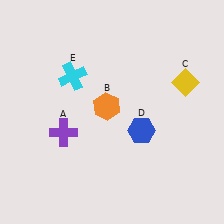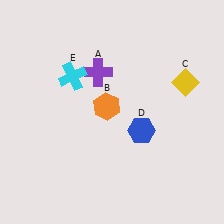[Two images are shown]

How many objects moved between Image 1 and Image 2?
1 object moved between the two images.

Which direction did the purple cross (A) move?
The purple cross (A) moved up.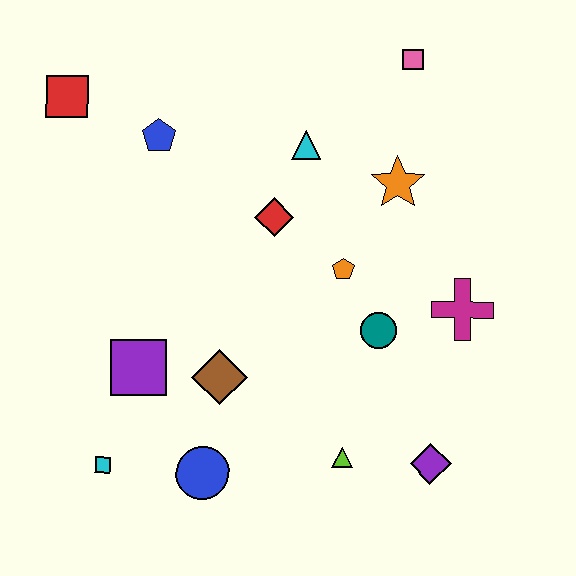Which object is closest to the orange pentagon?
The teal circle is closest to the orange pentagon.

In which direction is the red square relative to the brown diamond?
The red square is above the brown diamond.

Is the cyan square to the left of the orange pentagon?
Yes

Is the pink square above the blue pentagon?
Yes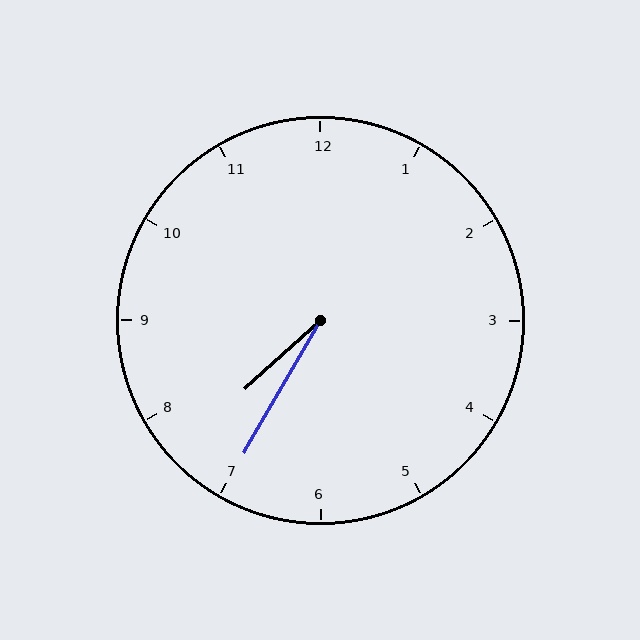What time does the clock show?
7:35.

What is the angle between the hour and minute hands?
Approximately 18 degrees.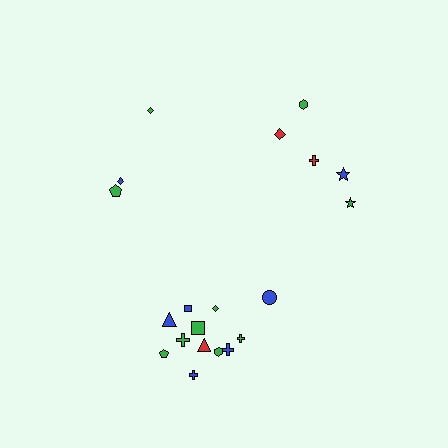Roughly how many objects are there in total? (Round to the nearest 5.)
Roughly 20 objects in total.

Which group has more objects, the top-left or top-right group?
The top-right group.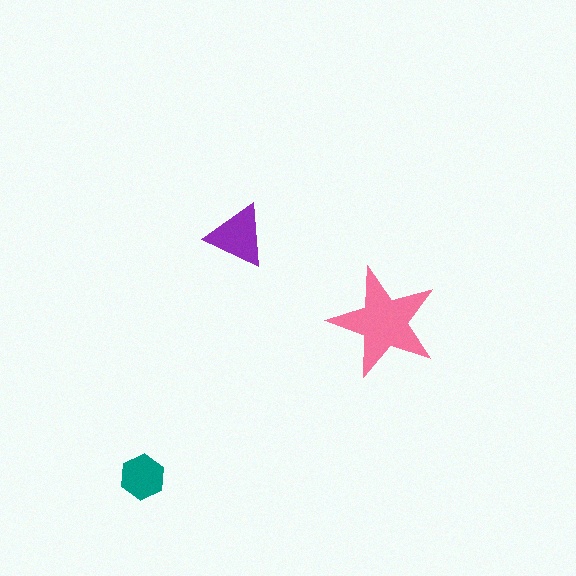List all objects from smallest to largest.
The teal hexagon, the purple triangle, the pink star.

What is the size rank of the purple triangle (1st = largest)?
2nd.